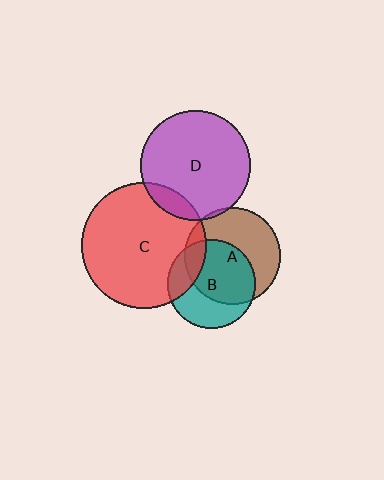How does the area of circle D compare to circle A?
Approximately 1.3 times.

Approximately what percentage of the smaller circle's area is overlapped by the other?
Approximately 15%.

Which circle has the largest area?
Circle C (red).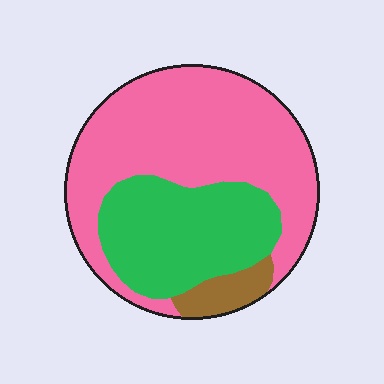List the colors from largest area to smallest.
From largest to smallest: pink, green, brown.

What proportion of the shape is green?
Green takes up about one third (1/3) of the shape.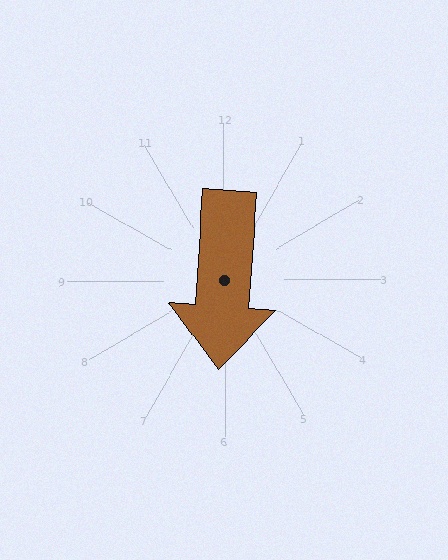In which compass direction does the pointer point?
South.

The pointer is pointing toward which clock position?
Roughly 6 o'clock.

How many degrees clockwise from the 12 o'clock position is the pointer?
Approximately 184 degrees.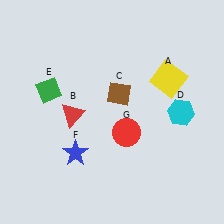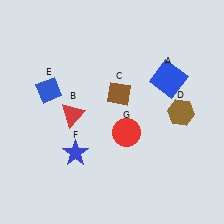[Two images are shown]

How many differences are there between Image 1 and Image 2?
There are 3 differences between the two images.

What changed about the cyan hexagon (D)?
In Image 1, D is cyan. In Image 2, it changed to brown.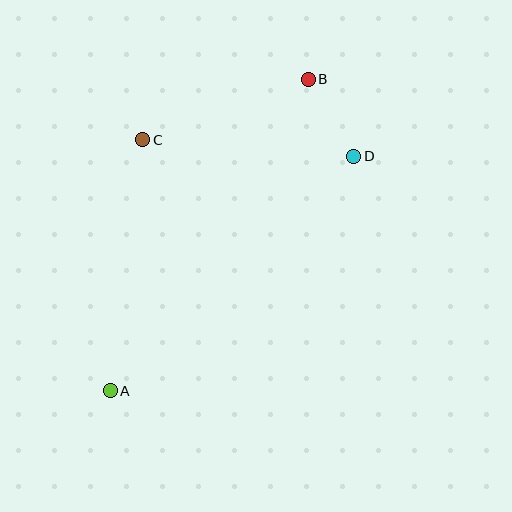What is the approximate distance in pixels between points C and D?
The distance between C and D is approximately 211 pixels.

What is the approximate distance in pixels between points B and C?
The distance between B and C is approximately 176 pixels.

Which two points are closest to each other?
Points B and D are closest to each other.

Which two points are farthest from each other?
Points A and B are farthest from each other.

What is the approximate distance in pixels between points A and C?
The distance between A and C is approximately 253 pixels.